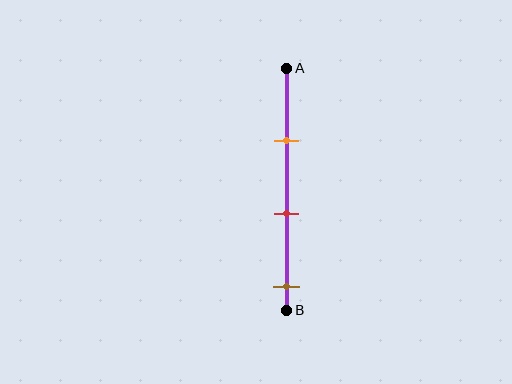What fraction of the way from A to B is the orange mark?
The orange mark is approximately 30% (0.3) of the way from A to B.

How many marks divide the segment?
There are 3 marks dividing the segment.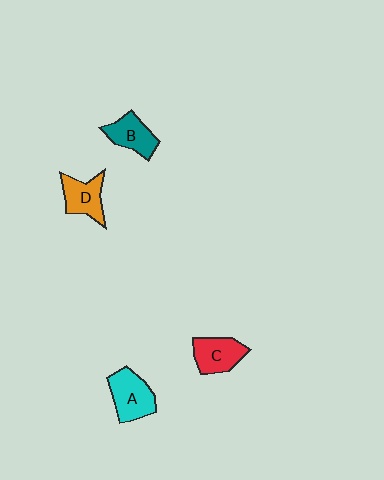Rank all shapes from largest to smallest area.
From largest to smallest: A (cyan), C (red), D (orange), B (teal).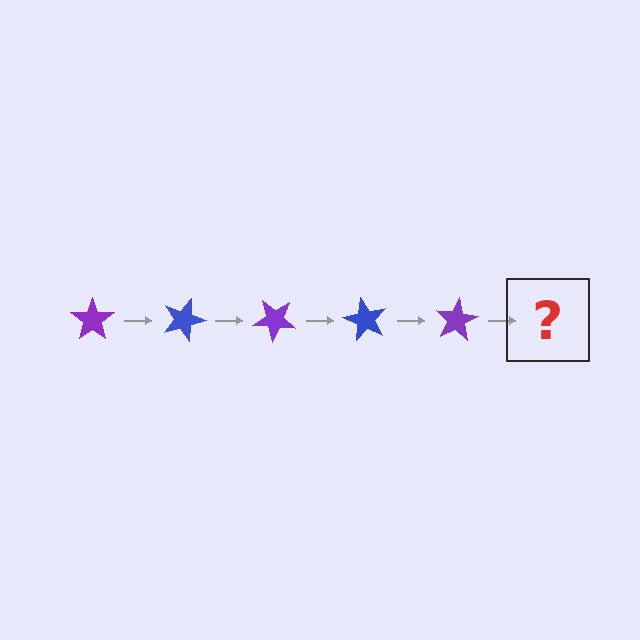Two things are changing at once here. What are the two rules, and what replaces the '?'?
The two rules are that it rotates 20 degrees each step and the color cycles through purple and blue. The '?' should be a blue star, rotated 100 degrees from the start.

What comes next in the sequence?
The next element should be a blue star, rotated 100 degrees from the start.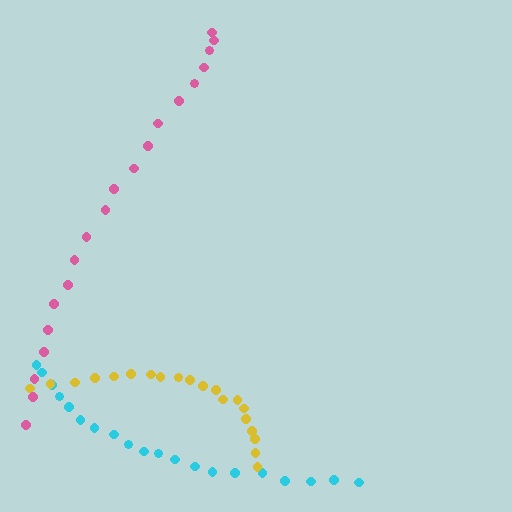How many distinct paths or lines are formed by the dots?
There are 3 distinct paths.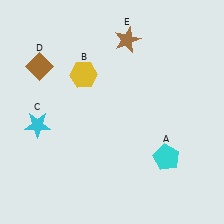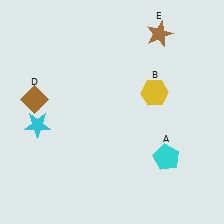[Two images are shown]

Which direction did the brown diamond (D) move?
The brown diamond (D) moved down.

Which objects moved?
The objects that moved are: the yellow hexagon (B), the brown diamond (D), the brown star (E).